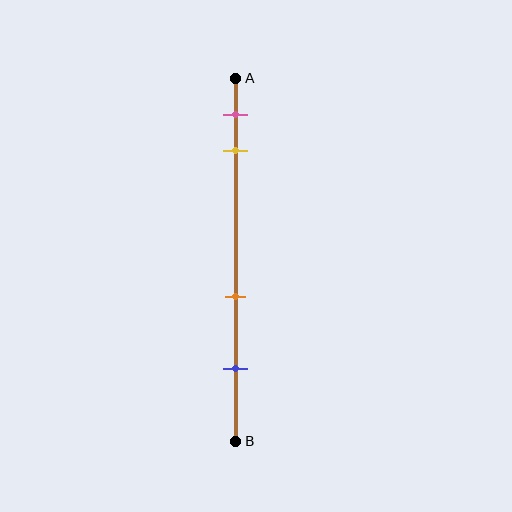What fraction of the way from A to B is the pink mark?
The pink mark is approximately 10% (0.1) of the way from A to B.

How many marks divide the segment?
There are 4 marks dividing the segment.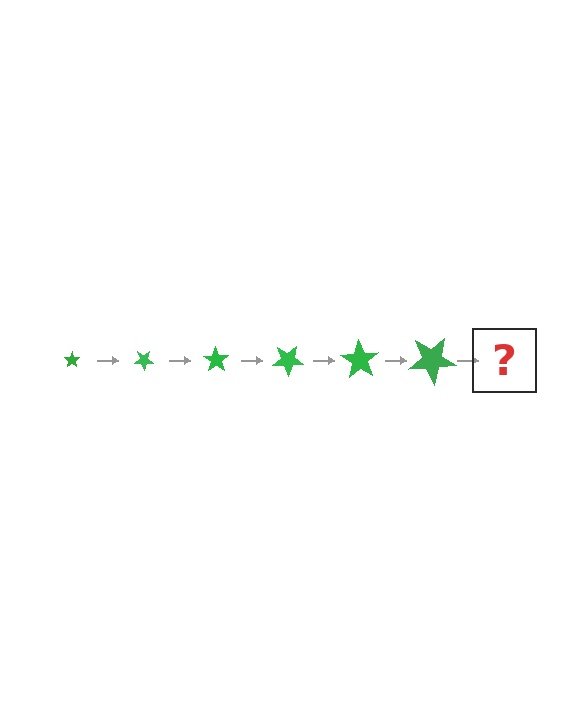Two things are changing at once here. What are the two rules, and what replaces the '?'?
The two rules are that the star grows larger each step and it rotates 35 degrees each step. The '?' should be a star, larger than the previous one and rotated 210 degrees from the start.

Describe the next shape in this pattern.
It should be a star, larger than the previous one and rotated 210 degrees from the start.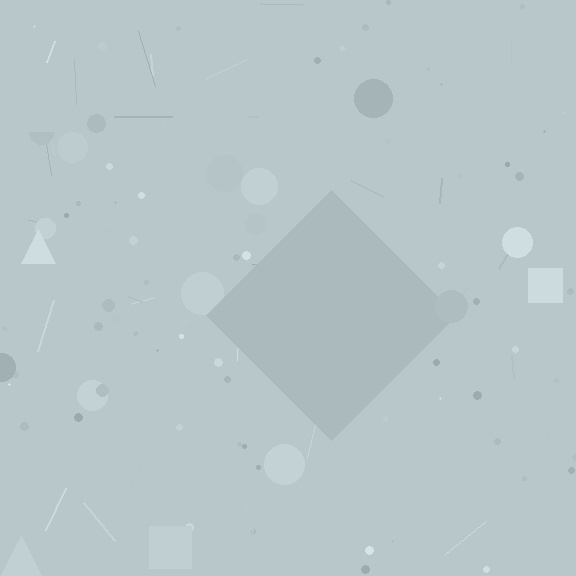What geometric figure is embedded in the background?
A diamond is embedded in the background.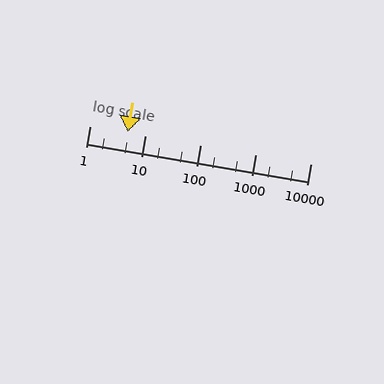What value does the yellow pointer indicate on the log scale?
The pointer indicates approximately 4.8.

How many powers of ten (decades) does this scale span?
The scale spans 4 decades, from 1 to 10000.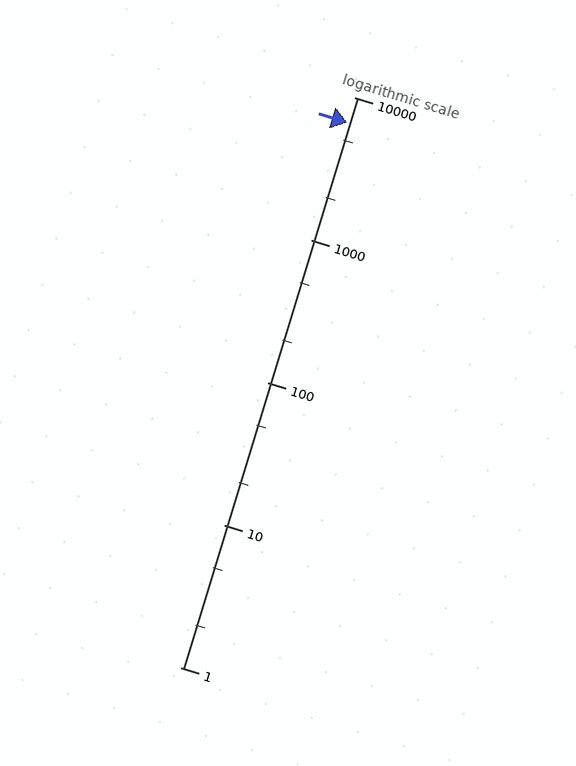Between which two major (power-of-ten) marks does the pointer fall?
The pointer is between 1000 and 10000.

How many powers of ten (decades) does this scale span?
The scale spans 4 decades, from 1 to 10000.